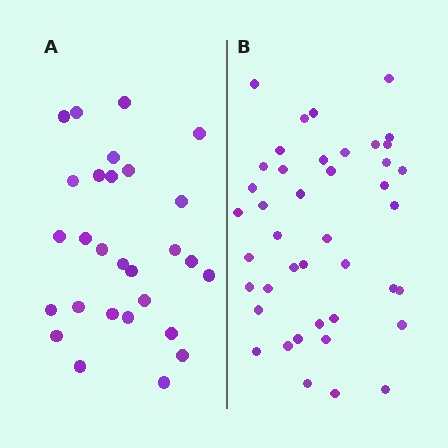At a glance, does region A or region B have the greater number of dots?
Region B (the right region) has more dots.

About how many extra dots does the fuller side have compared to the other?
Region B has approximately 15 more dots than region A.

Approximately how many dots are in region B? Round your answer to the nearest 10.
About 40 dots. (The exact count is 42, which rounds to 40.)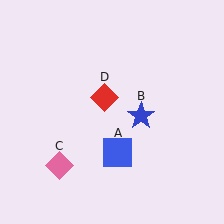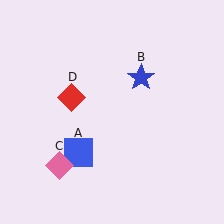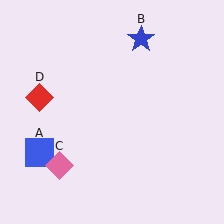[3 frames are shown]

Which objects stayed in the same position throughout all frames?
Pink diamond (object C) remained stationary.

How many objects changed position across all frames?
3 objects changed position: blue square (object A), blue star (object B), red diamond (object D).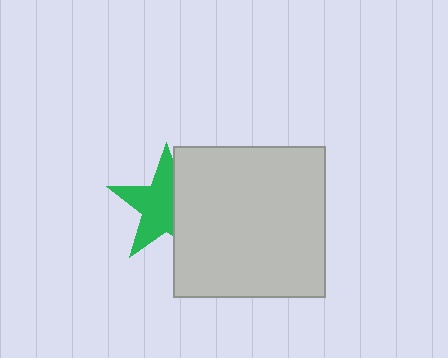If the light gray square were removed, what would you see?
You would see the complete green star.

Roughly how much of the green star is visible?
About half of it is visible (roughly 61%).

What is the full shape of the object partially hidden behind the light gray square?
The partially hidden object is a green star.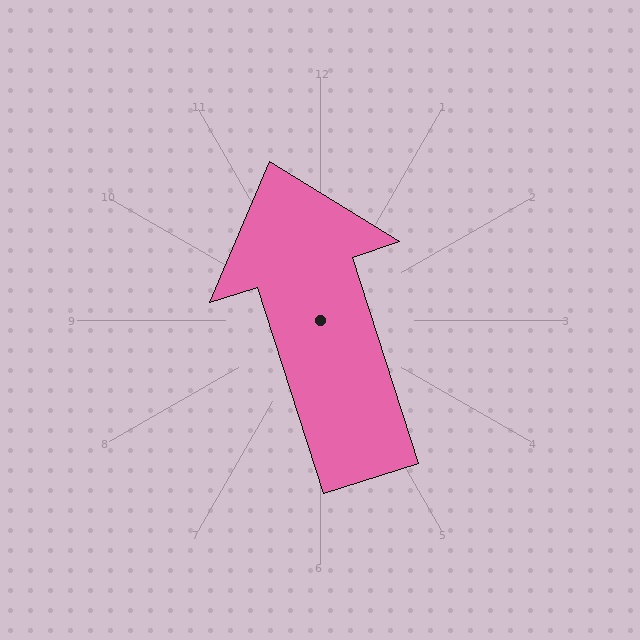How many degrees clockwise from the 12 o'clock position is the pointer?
Approximately 342 degrees.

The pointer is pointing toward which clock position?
Roughly 11 o'clock.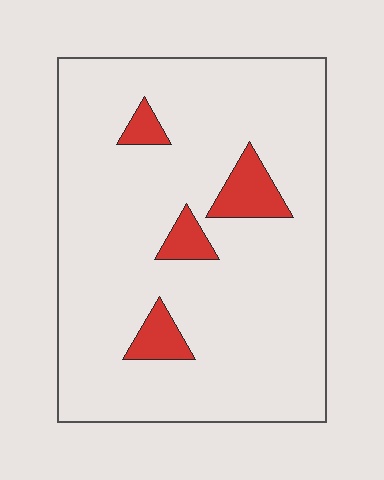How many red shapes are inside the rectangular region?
4.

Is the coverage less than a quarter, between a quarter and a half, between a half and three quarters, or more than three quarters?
Less than a quarter.